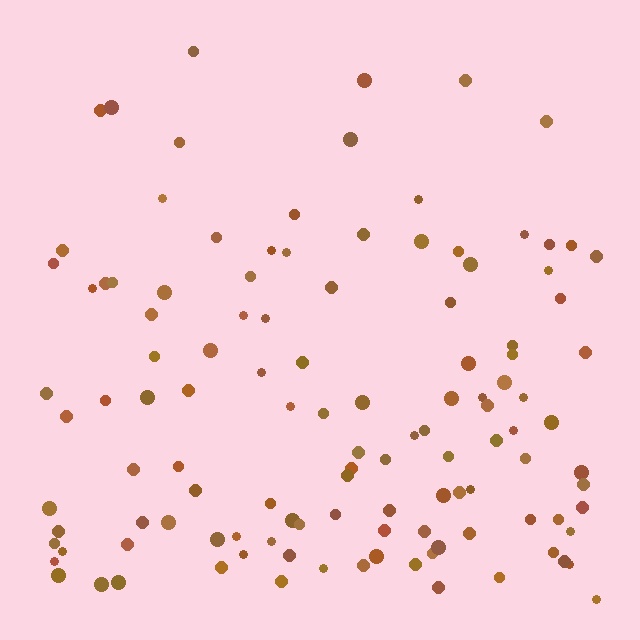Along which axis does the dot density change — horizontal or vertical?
Vertical.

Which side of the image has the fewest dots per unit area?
The top.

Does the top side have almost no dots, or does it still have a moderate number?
Still a moderate number, just noticeably fewer than the bottom.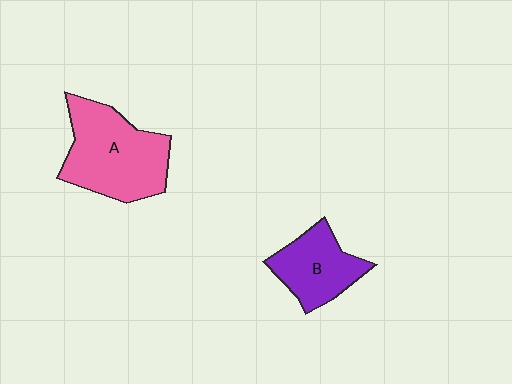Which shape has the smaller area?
Shape B (purple).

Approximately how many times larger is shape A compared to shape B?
Approximately 1.6 times.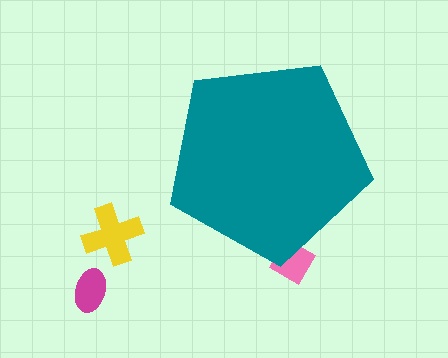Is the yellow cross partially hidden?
No, the yellow cross is fully visible.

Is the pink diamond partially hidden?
Yes, the pink diamond is partially hidden behind the teal pentagon.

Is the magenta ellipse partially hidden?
No, the magenta ellipse is fully visible.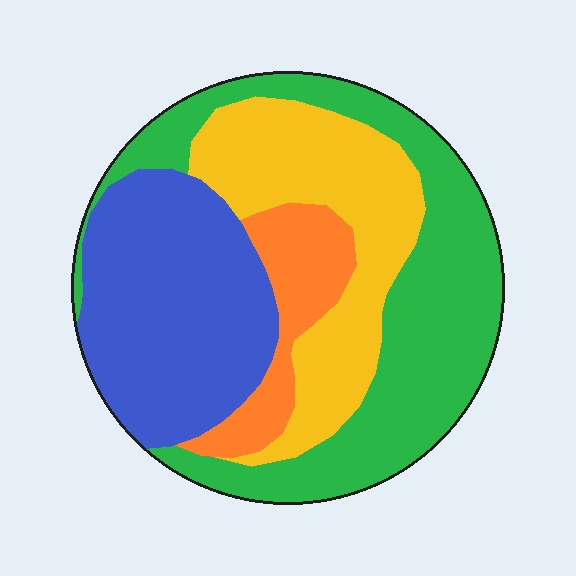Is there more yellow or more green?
Green.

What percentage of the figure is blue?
Blue covers about 30% of the figure.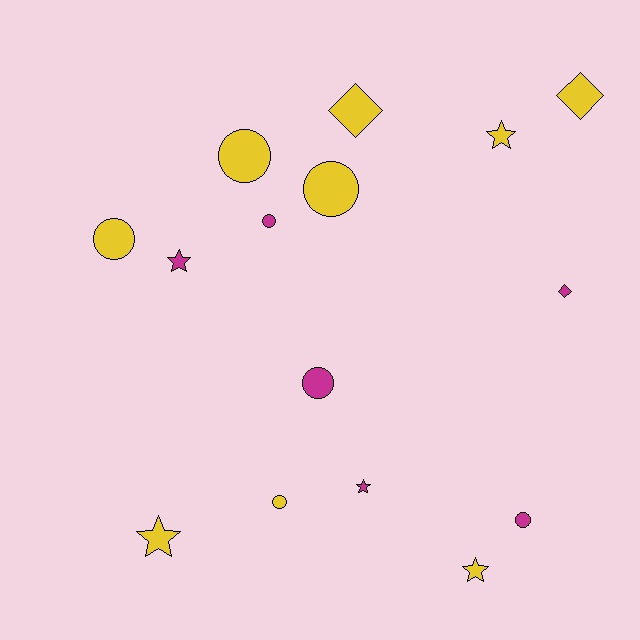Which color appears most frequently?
Yellow, with 9 objects.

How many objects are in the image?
There are 15 objects.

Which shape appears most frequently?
Circle, with 7 objects.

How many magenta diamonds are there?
There is 1 magenta diamond.